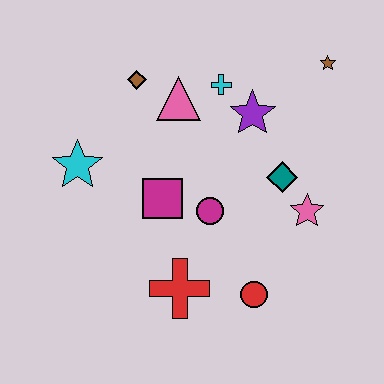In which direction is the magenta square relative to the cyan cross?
The magenta square is below the cyan cross.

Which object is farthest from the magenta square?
The brown star is farthest from the magenta square.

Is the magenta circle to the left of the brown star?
Yes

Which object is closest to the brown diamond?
The pink triangle is closest to the brown diamond.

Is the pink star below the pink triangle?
Yes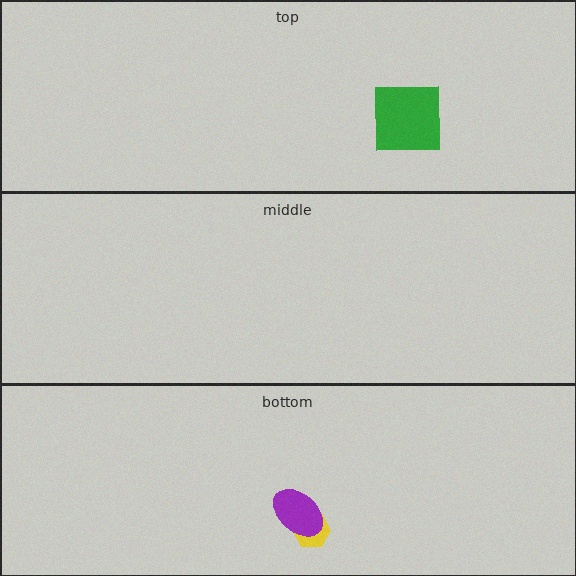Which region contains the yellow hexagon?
The bottom region.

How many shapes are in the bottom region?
2.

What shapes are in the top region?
The green square.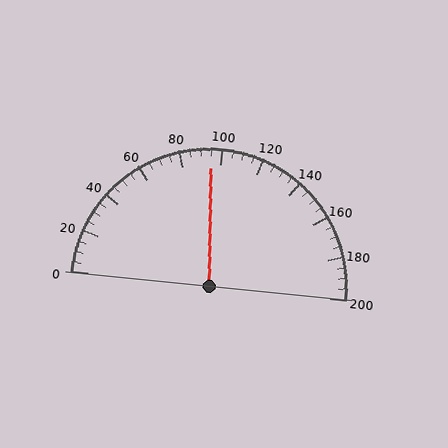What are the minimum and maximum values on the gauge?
The gauge ranges from 0 to 200.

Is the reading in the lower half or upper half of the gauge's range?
The reading is in the lower half of the range (0 to 200).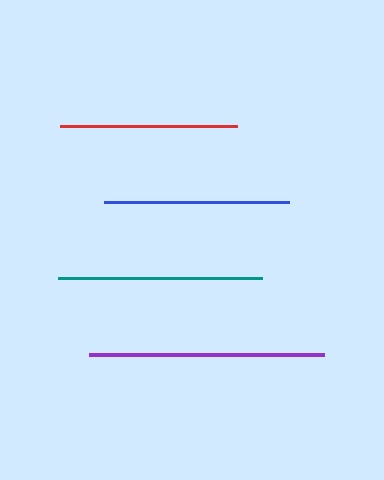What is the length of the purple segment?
The purple segment is approximately 234 pixels long.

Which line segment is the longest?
The purple line is the longest at approximately 234 pixels.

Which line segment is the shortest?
The red line is the shortest at approximately 177 pixels.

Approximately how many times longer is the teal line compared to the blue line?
The teal line is approximately 1.1 times the length of the blue line.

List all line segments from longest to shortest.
From longest to shortest: purple, teal, blue, red.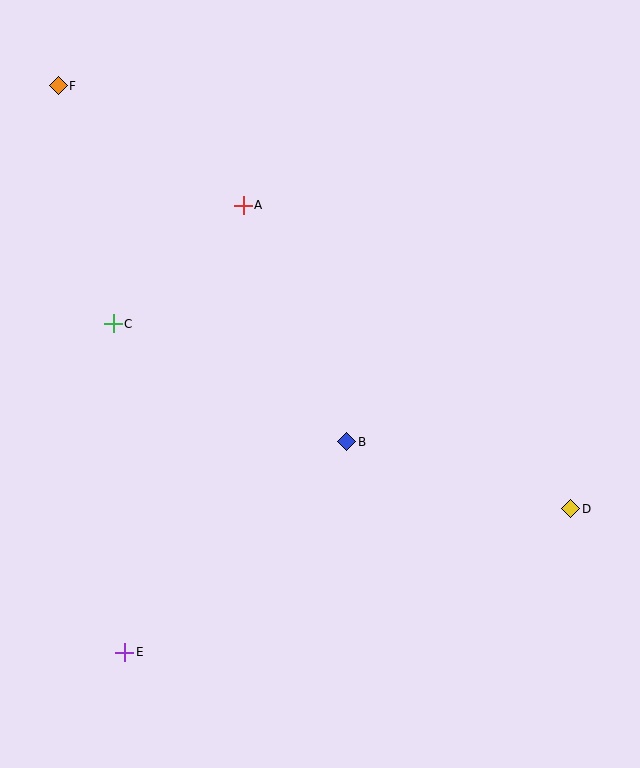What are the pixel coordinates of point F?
Point F is at (58, 86).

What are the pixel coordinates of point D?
Point D is at (571, 509).